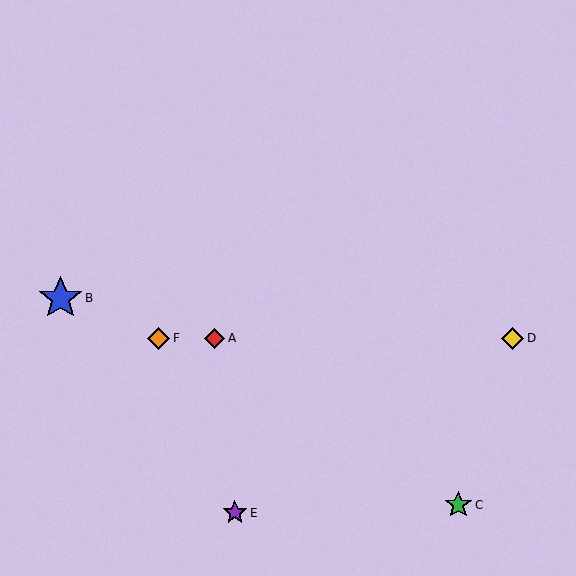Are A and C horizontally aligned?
No, A is at y≈338 and C is at y≈505.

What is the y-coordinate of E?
Object E is at y≈513.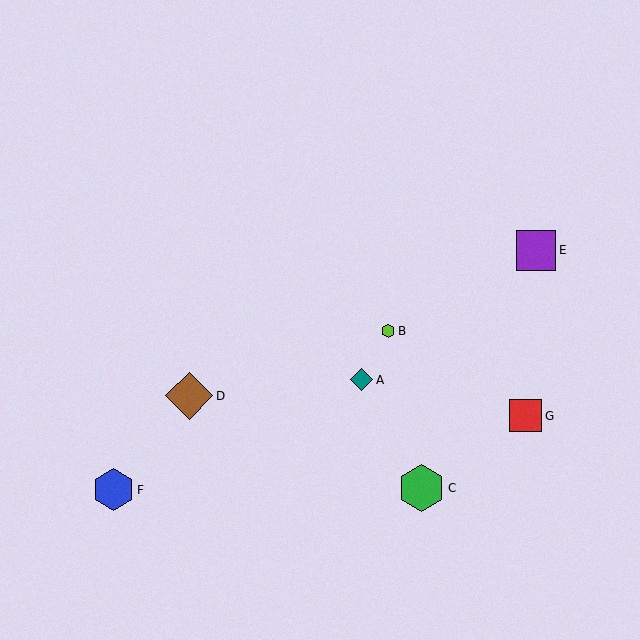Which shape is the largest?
The brown diamond (labeled D) is the largest.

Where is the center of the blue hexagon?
The center of the blue hexagon is at (114, 490).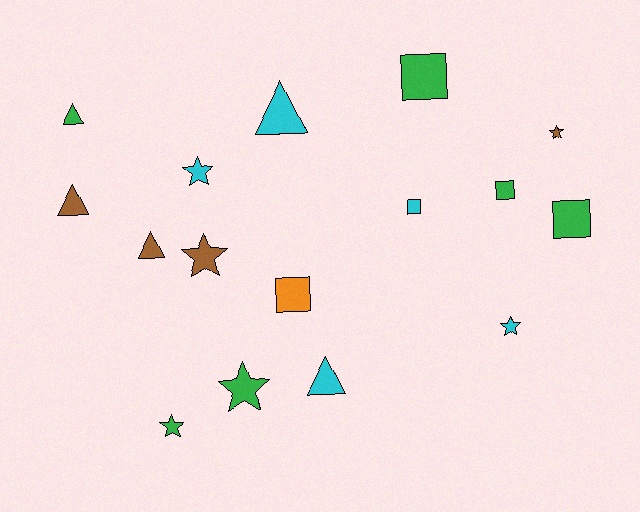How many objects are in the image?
There are 16 objects.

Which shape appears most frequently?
Star, with 6 objects.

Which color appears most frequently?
Green, with 6 objects.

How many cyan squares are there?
There is 1 cyan square.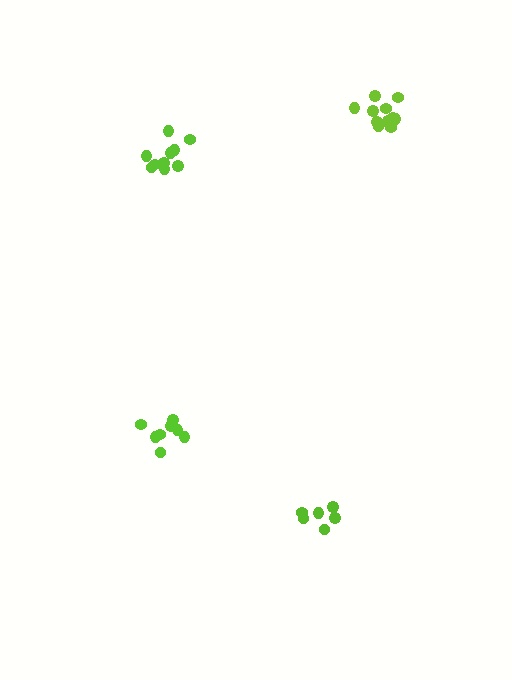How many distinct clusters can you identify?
There are 4 distinct clusters.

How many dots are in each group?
Group 1: 12 dots, Group 2: 8 dots, Group 3: 11 dots, Group 4: 6 dots (37 total).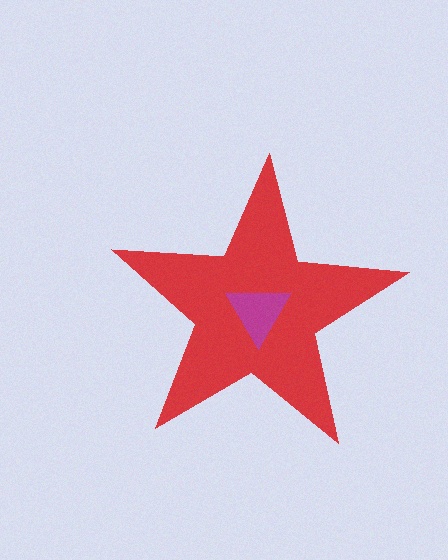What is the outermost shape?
The red star.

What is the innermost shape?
The magenta triangle.